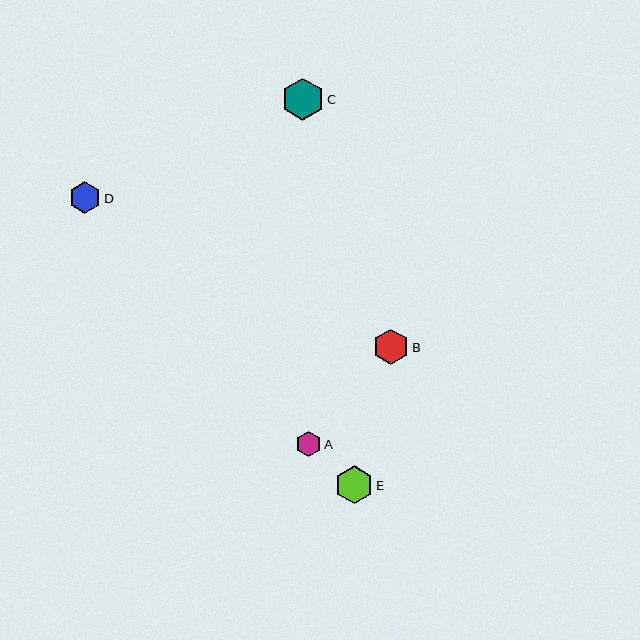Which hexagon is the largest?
Hexagon C is the largest with a size of approximately 42 pixels.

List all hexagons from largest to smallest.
From largest to smallest: C, E, B, D, A.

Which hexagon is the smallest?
Hexagon A is the smallest with a size of approximately 25 pixels.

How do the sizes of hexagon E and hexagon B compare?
Hexagon E and hexagon B are approximately the same size.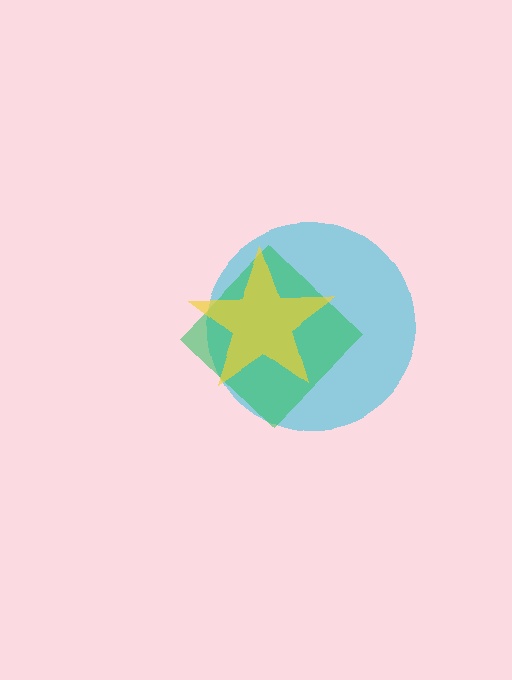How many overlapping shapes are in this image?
There are 3 overlapping shapes in the image.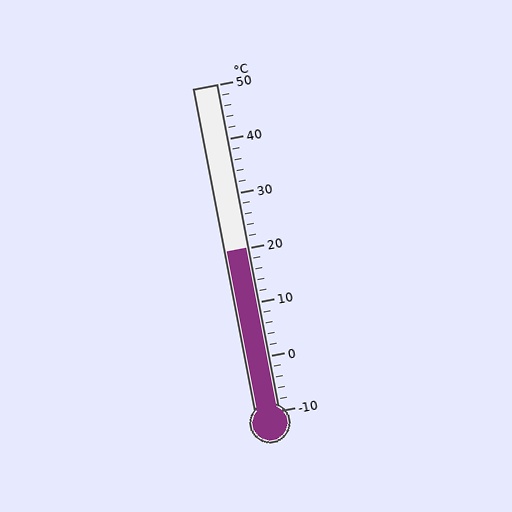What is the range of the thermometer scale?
The thermometer scale ranges from -10°C to 50°C.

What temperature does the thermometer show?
The thermometer shows approximately 20°C.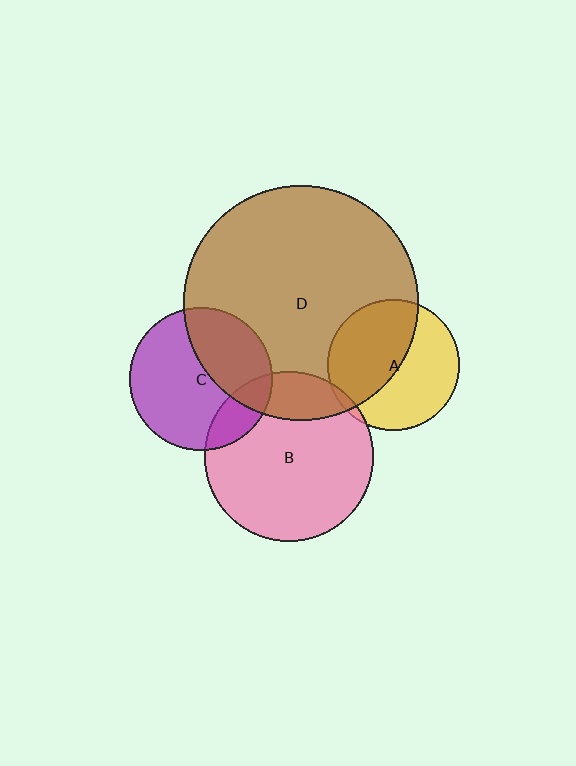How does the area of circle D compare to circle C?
Approximately 2.7 times.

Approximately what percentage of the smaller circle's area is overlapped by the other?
Approximately 15%.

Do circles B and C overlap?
Yes.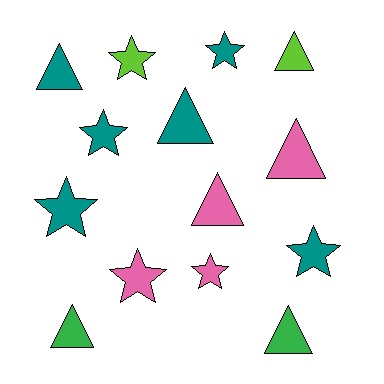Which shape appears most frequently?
Star, with 7 objects.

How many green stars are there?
There are no green stars.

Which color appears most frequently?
Teal, with 6 objects.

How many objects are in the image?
There are 14 objects.